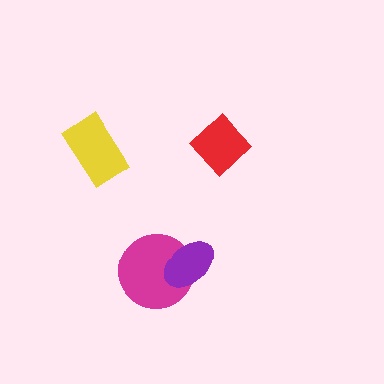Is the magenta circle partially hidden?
Yes, it is partially covered by another shape.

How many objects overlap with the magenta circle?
1 object overlaps with the magenta circle.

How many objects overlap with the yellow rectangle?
0 objects overlap with the yellow rectangle.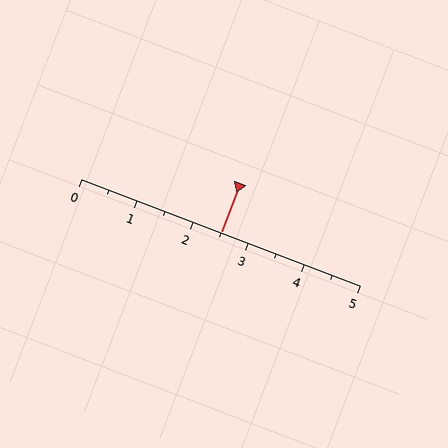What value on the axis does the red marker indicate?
The marker indicates approximately 2.5.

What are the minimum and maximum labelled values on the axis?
The axis runs from 0 to 5.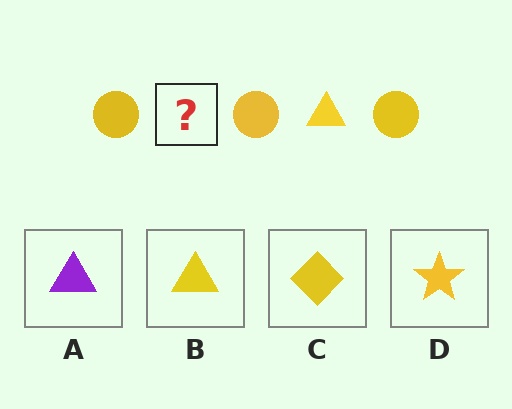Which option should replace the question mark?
Option B.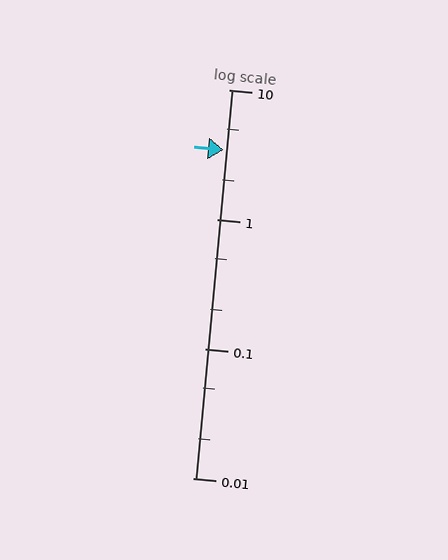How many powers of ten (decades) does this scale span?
The scale spans 3 decades, from 0.01 to 10.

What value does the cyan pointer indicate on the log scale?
The pointer indicates approximately 3.4.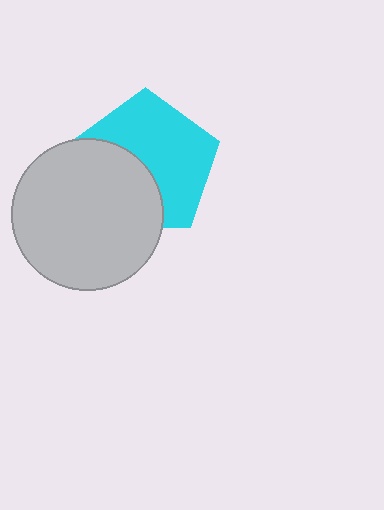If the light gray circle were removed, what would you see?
You would see the complete cyan pentagon.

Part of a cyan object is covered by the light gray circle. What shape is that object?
It is a pentagon.